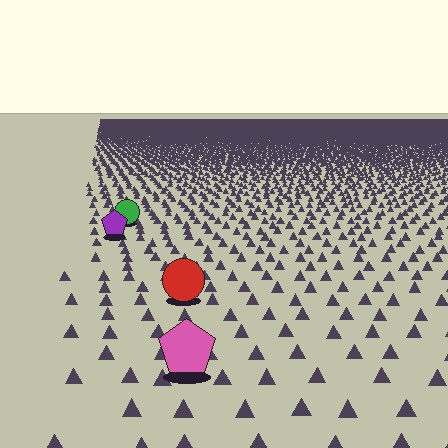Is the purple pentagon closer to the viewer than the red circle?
No. The red circle is closer — you can tell from the texture gradient: the ground texture is coarser near it.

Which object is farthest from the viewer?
The green circle is farthest from the viewer. It appears smaller and the ground texture around it is denser.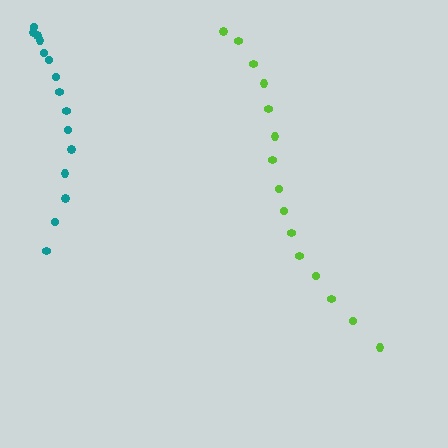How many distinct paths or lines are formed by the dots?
There are 2 distinct paths.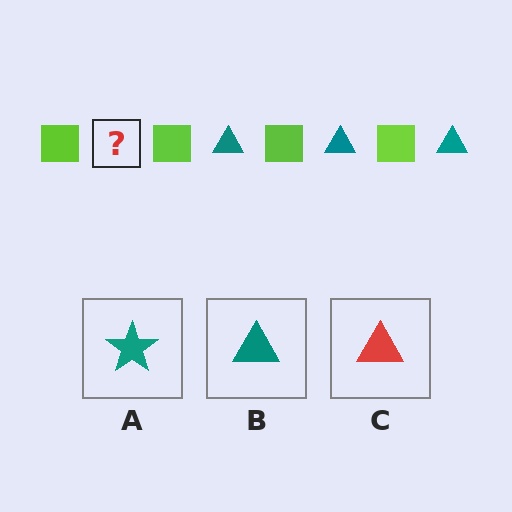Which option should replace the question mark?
Option B.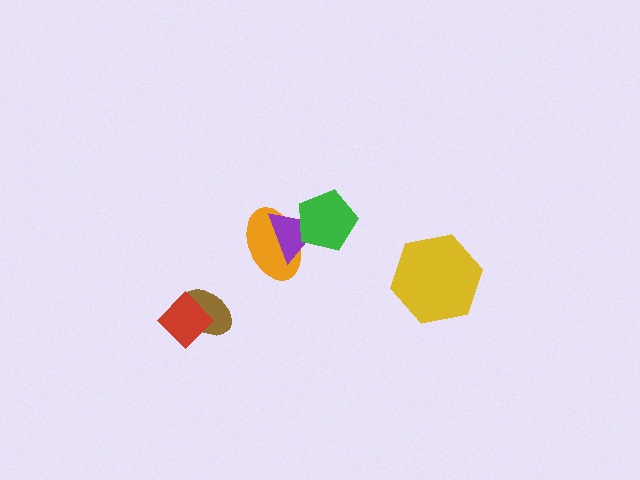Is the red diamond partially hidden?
No, no other shape covers it.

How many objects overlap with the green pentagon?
2 objects overlap with the green pentagon.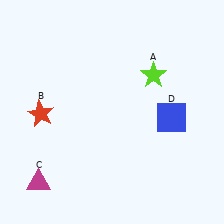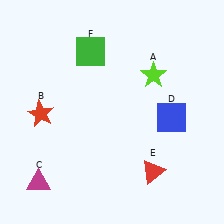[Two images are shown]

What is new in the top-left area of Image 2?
A green square (F) was added in the top-left area of Image 2.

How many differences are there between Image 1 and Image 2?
There are 2 differences between the two images.